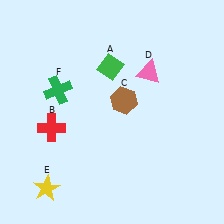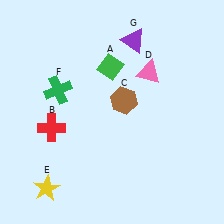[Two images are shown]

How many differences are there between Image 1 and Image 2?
There is 1 difference between the two images.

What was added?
A purple triangle (G) was added in Image 2.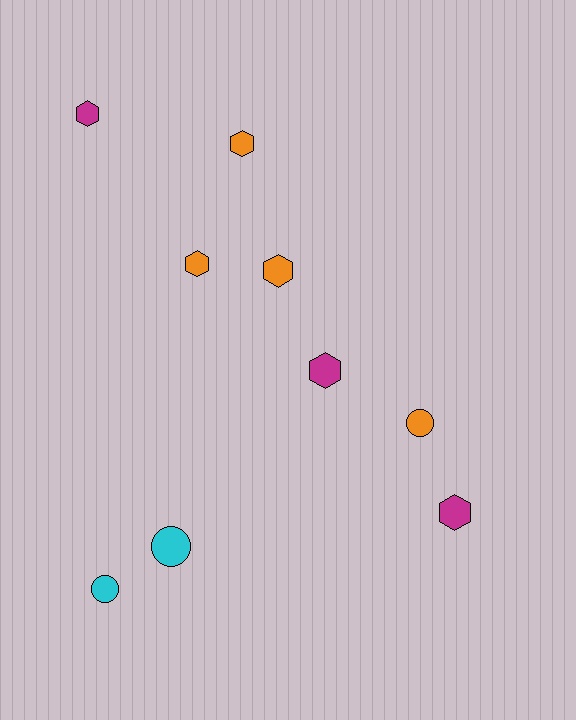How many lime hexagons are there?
There are no lime hexagons.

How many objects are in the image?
There are 9 objects.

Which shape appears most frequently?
Hexagon, with 6 objects.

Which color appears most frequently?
Orange, with 4 objects.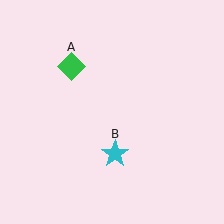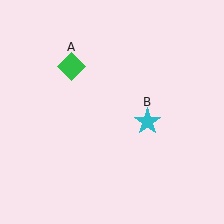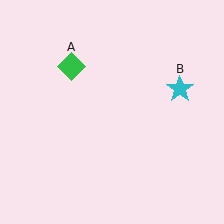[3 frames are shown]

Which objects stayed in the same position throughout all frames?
Green diamond (object A) remained stationary.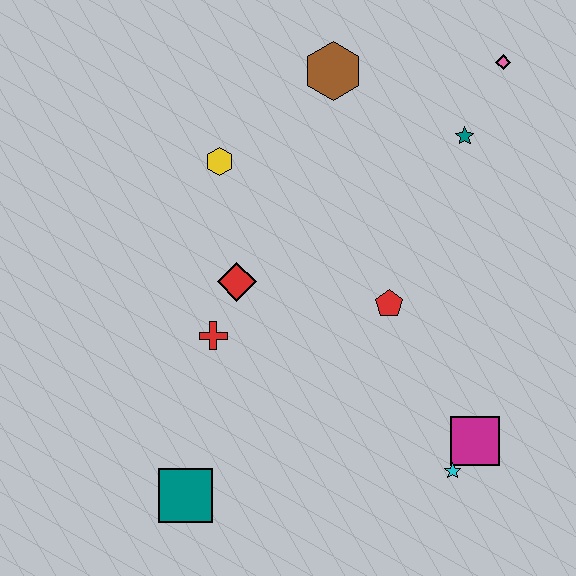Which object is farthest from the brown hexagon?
The teal square is farthest from the brown hexagon.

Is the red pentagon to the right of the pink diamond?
No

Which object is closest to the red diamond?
The red cross is closest to the red diamond.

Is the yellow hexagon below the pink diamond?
Yes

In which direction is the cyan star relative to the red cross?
The cyan star is to the right of the red cross.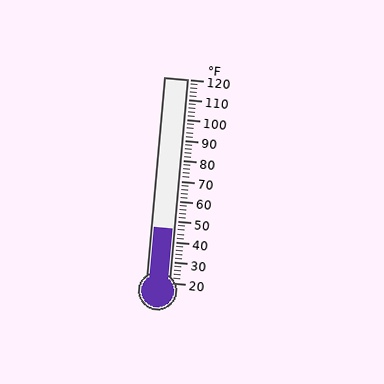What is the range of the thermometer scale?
The thermometer scale ranges from 20°F to 120°F.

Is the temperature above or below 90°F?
The temperature is below 90°F.